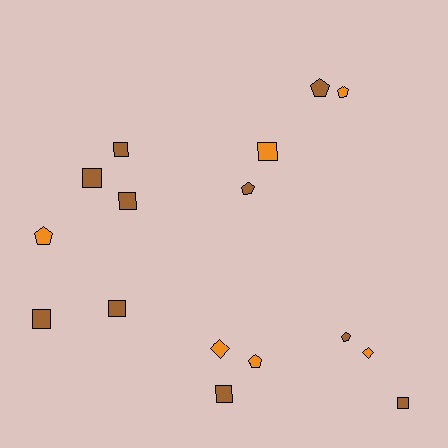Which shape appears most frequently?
Square, with 8 objects.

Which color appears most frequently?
Brown, with 10 objects.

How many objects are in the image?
There are 16 objects.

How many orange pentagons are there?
There are 3 orange pentagons.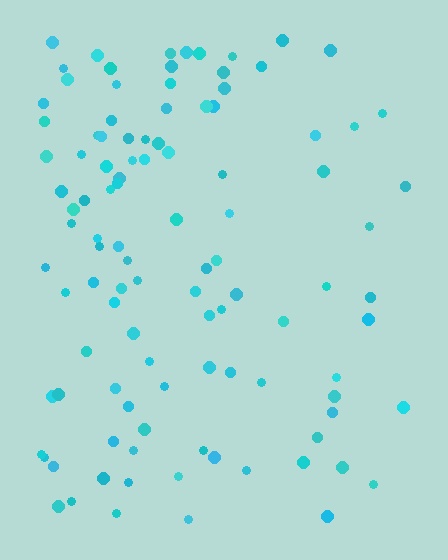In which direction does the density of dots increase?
From right to left, with the left side densest.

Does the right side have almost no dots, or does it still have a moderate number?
Still a moderate number, just noticeably fewer than the left.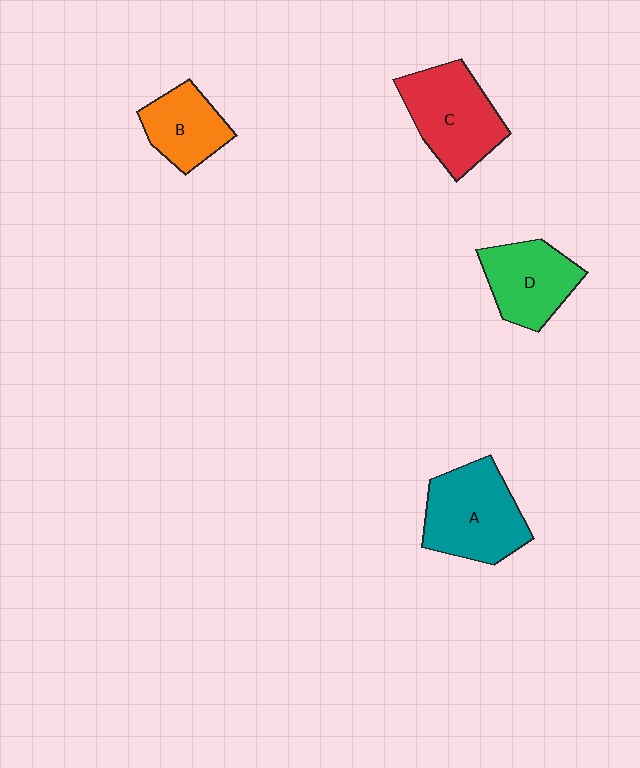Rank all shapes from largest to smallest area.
From largest to smallest: A (teal), C (red), D (green), B (orange).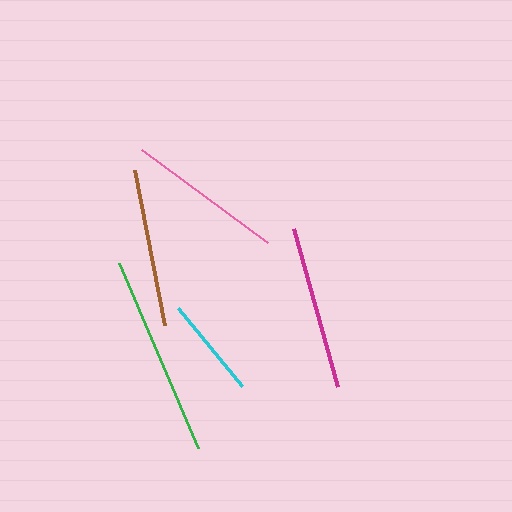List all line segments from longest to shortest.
From longest to shortest: green, magenta, brown, pink, cyan.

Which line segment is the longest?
The green line is the longest at approximately 201 pixels.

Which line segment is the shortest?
The cyan line is the shortest at approximately 101 pixels.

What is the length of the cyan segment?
The cyan segment is approximately 101 pixels long.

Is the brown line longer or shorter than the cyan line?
The brown line is longer than the cyan line.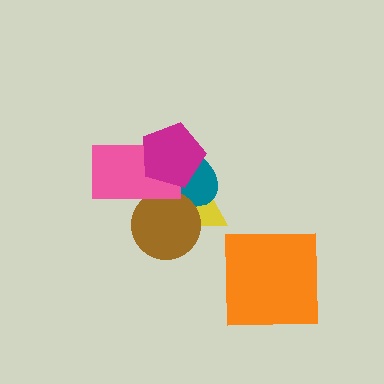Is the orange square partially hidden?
No, no other shape covers it.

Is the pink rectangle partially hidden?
Yes, it is partially covered by another shape.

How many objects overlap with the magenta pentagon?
3 objects overlap with the magenta pentagon.